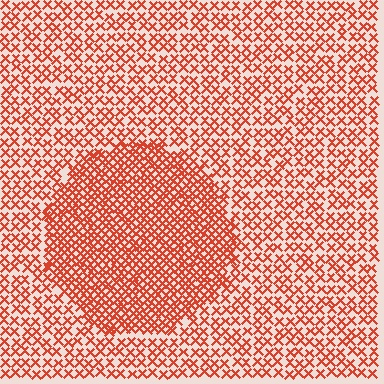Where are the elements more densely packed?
The elements are more densely packed inside the circle boundary.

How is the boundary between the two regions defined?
The boundary is defined by a change in element density (approximately 1.9x ratio). All elements are the same color, size, and shape.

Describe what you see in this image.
The image contains small red elements arranged at two different densities. A circle-shaped region is visible where the elements are more densely packed than the surrounding area.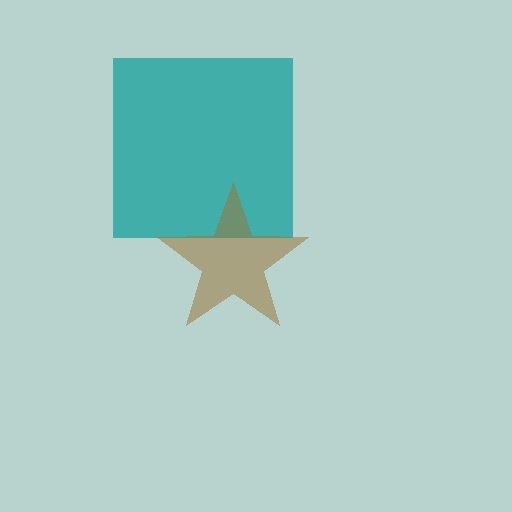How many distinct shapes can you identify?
There are 2 distinct shapes: a teal square, a brown star.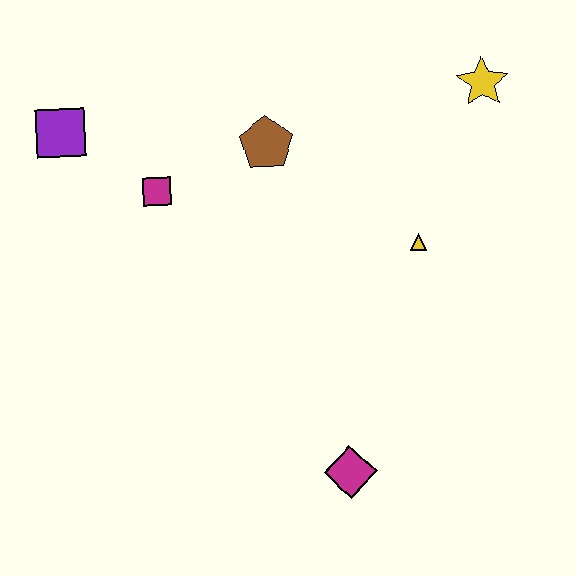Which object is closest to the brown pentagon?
The magenta square is closest to the brown pentagon.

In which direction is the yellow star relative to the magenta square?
The yellow star is to the right of the magenta square.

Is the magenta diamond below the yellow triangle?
Yes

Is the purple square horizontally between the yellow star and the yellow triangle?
No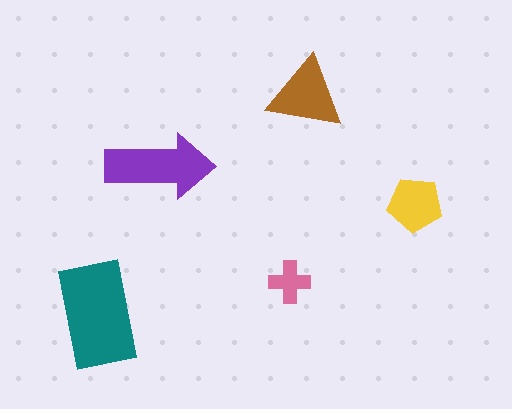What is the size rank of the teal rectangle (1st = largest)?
1st.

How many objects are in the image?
There are 5 objects in the image.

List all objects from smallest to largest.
The pink cross, the yellow pentagon, the brown triangle, the purple arrow, the teal rectangle.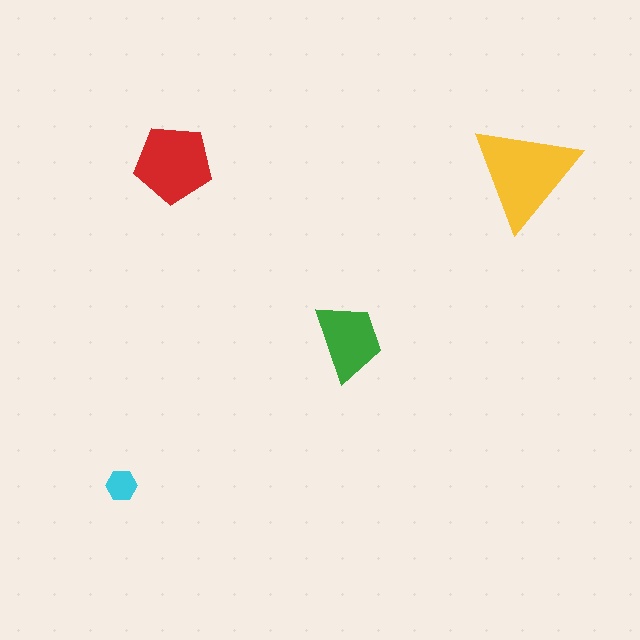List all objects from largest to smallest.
The yellow triangle, the red pentagon, the green trapezoid, the cyan hexagon.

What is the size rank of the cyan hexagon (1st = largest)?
4th.